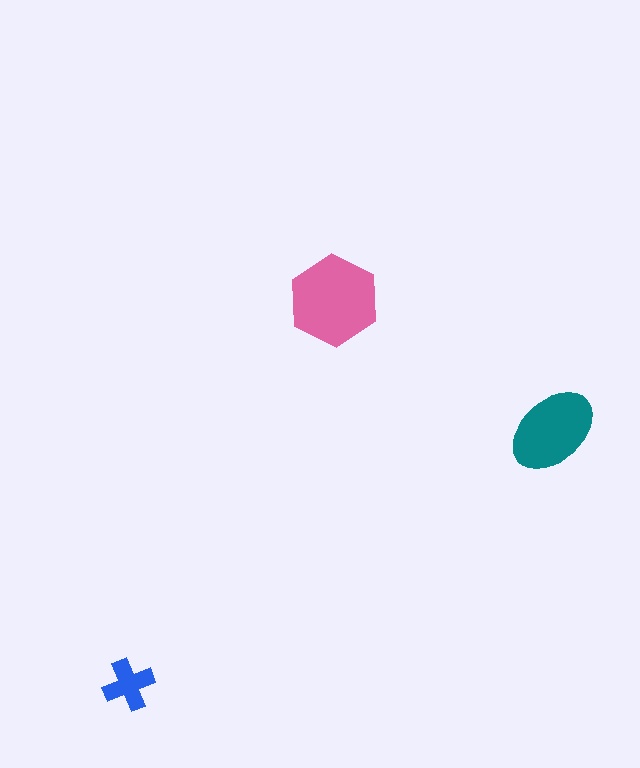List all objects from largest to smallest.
The pink hexagon, the teal ellipse, the blue cross.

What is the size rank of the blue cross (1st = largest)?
3rd.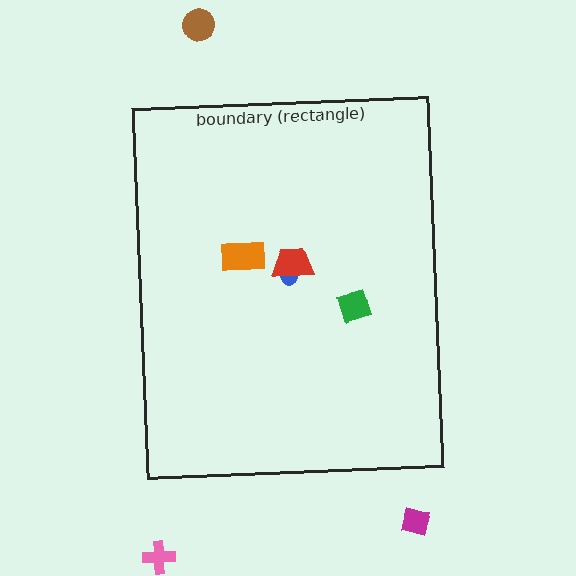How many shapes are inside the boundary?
4 inside, 3 outside.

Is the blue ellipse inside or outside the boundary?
Inside.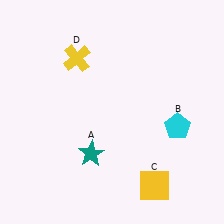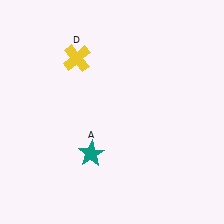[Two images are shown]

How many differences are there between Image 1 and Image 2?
There are 2 differences between the two images.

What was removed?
The cyan pentagon (B), the yellow square (C) were removed in Image 2.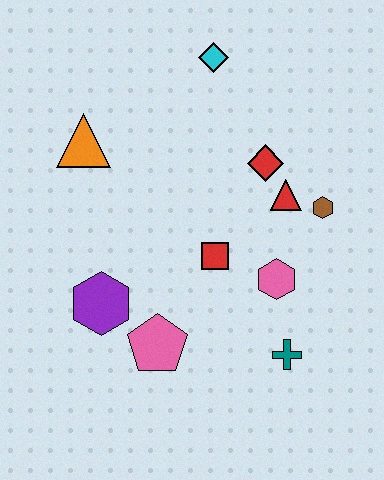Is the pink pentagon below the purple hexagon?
Yes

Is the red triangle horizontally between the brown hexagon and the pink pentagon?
Yes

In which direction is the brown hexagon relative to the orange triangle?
The brown hexagon is to the right of the orange triangle.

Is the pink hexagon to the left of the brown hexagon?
Yes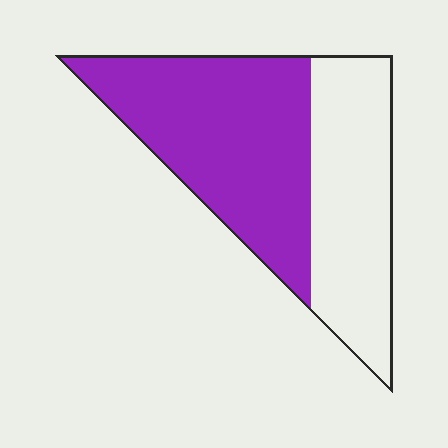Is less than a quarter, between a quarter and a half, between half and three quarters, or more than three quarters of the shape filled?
Between half and three quarters.